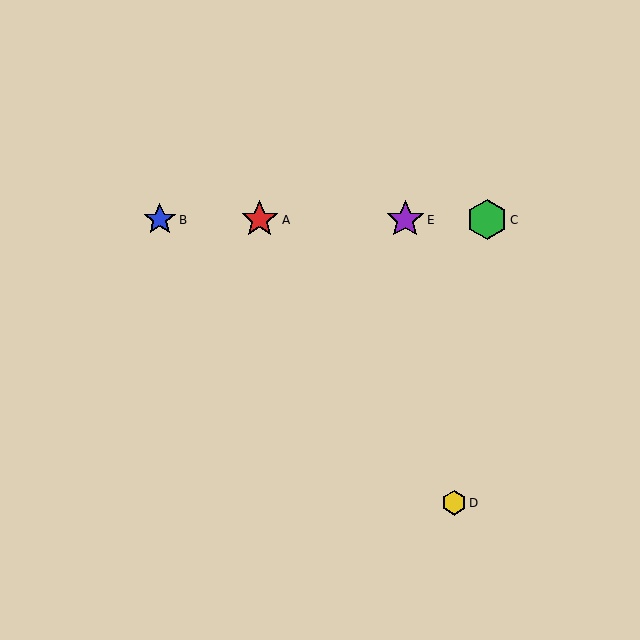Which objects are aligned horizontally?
Objects A, B, C, E are aligned horizontally.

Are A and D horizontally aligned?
No, A is at y≈220 and D is at y≈503.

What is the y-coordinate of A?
Object A is at y≈220.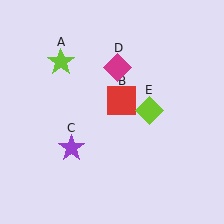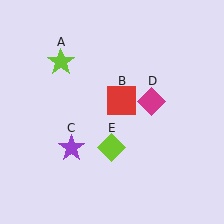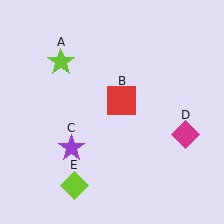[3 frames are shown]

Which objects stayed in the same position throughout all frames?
Lime star (object A) and red square (object B) and purple star (object C) remained stationary.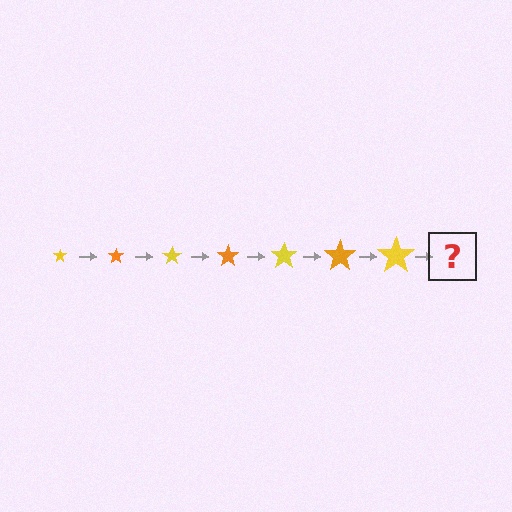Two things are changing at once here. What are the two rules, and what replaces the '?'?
The two rules are that the star grows larger each step and the color cycles through yellow and orange. The '?' should be an orange star, larger than the previous one.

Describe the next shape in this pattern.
It should be an orange star, larger than the previous one.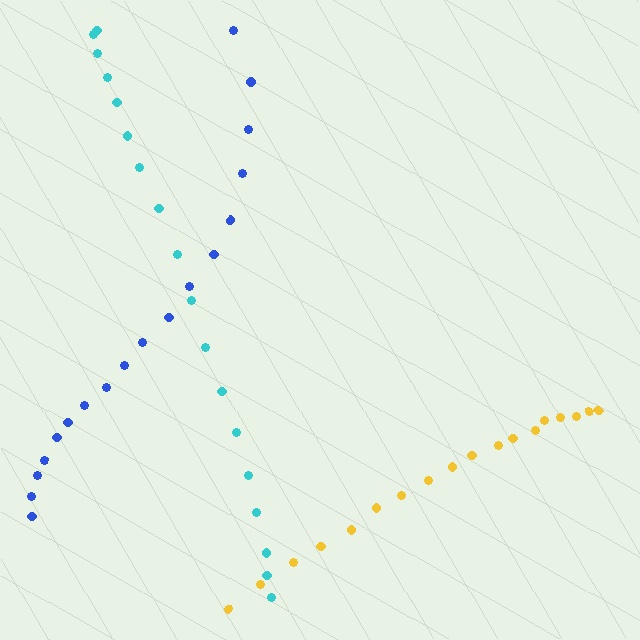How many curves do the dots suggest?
There are 3 distinct paths.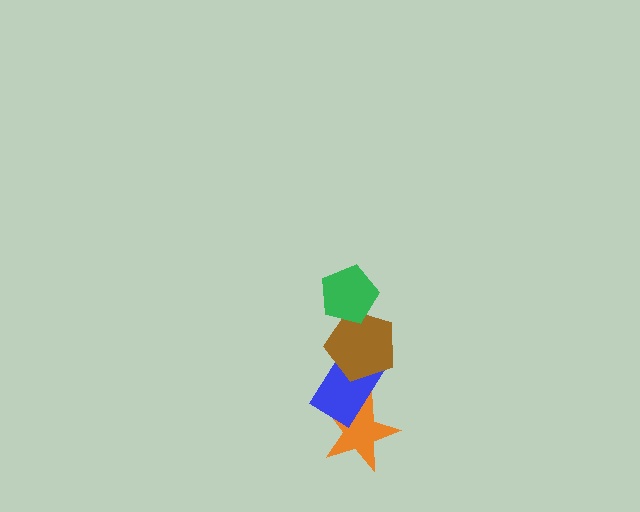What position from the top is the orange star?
The orange star is 4th from the top.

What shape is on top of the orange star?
The blue rectangle is on top of the orange star.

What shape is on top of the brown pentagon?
The green pentagon is on top of the brown pentagon.